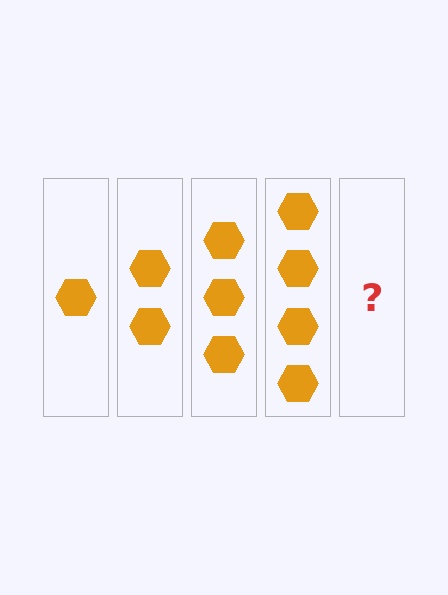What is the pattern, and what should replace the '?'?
The pattern is that each step adds one more hexagon. The '?' should be 5 hexagons.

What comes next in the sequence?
The next element should be 5 hexagons.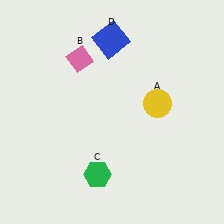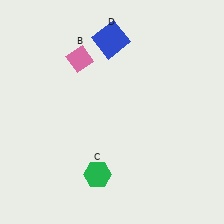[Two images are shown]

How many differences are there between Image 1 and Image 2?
There is 1 difference between the two images.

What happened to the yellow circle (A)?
The yellow circle (A) was removed in Image 2. It was in the top-right area of Image 1.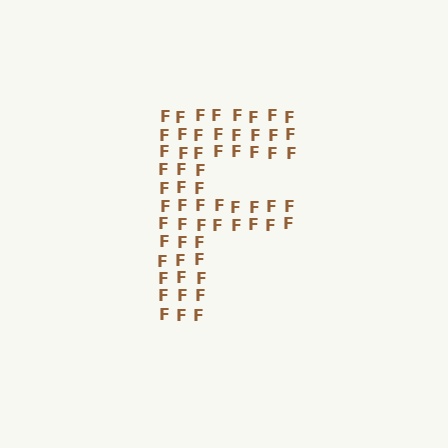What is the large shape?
The large shape is the letter F.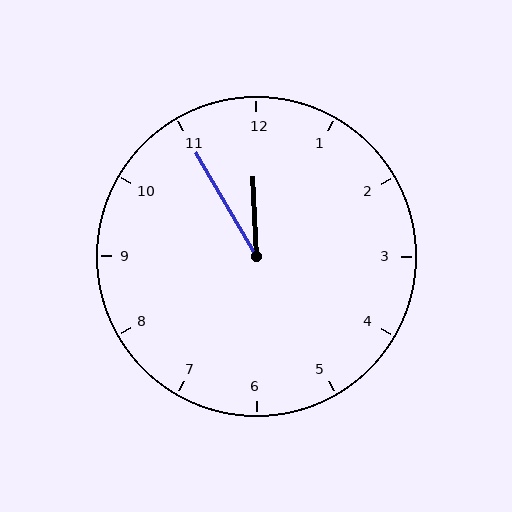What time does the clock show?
11:55.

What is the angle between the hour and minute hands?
Approximately 28 degrees.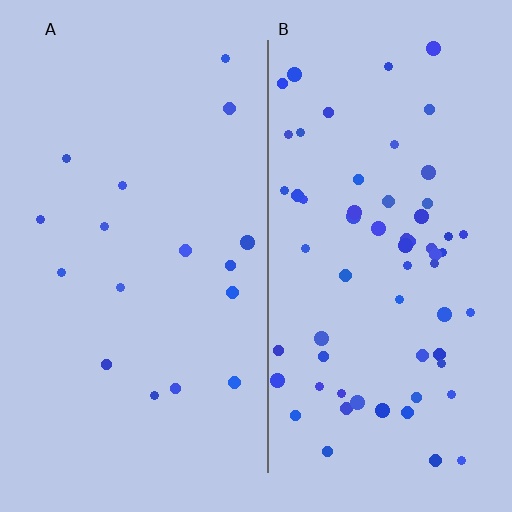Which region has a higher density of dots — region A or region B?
B (the right).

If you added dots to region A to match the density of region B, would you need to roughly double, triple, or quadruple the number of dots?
Approximately quadruple.